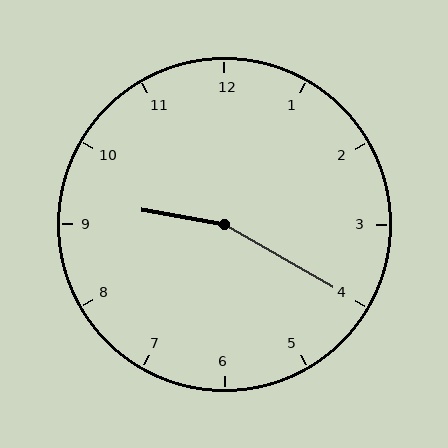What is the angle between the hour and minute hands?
Approximately 160 degrees.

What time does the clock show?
9:20.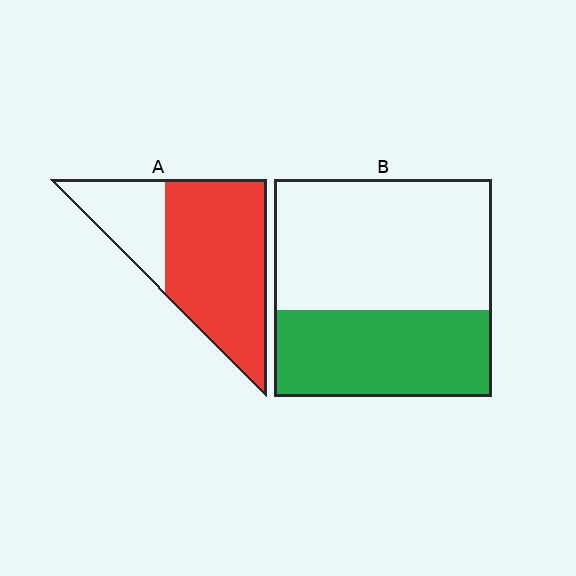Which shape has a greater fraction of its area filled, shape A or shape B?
Shape A.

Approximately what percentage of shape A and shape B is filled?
A is approximately 70% and B is approximately 40%.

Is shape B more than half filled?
No.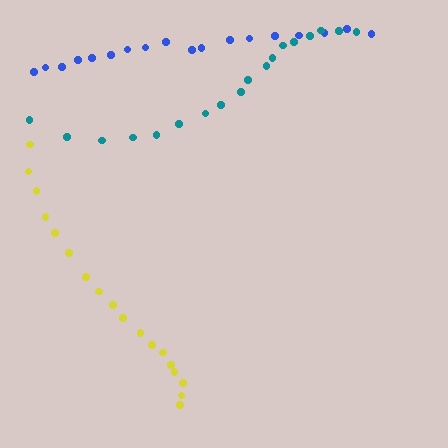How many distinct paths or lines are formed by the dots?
There are 3 distinct paths.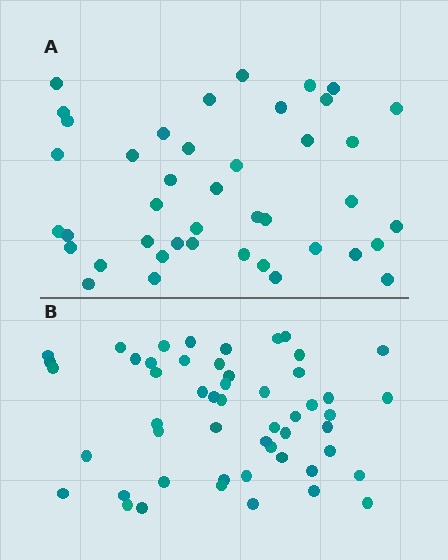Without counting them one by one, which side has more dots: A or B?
Region B (the bottom region) has more dots.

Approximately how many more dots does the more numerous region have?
Region B has roughly 10 or so more dots than region A.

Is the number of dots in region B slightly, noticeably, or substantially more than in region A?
Region B has only slightly more — the two regions are fairly close. The ratio is roughly 1.2 to 1.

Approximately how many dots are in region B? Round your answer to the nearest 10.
About 50 dots. (The exact count is 52, which rounds to 50.)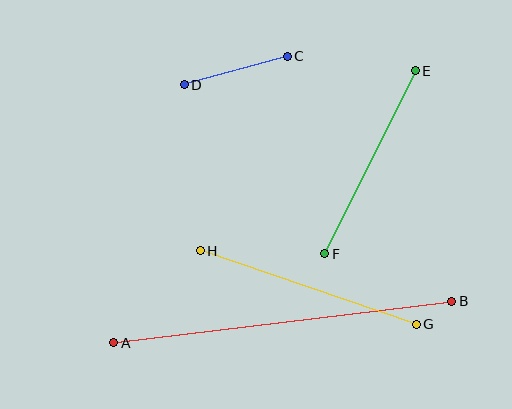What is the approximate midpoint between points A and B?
The midpoint is at approximately (283, 322) pixels.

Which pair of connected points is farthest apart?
Points A and B are farthest apart.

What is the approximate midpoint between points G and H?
The midpoint is at approximately (308, 288) pixels.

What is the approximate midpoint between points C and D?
The midpoint is at approximately (236, 71) pixels.